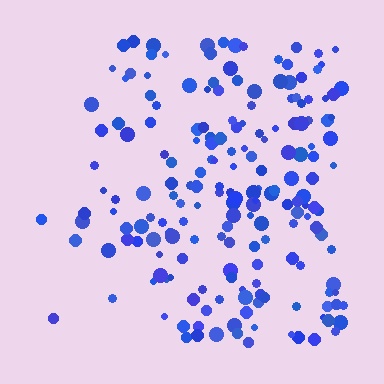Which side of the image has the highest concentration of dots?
The right.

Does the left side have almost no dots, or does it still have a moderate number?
Still a moderate number, just noticeably fewer than the right.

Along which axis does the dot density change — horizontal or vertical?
Horizontal.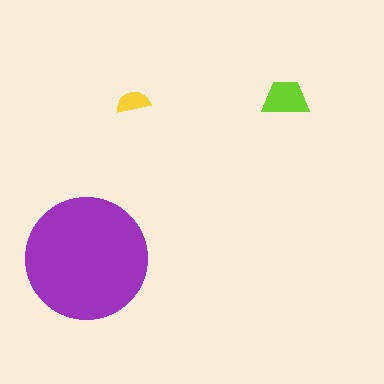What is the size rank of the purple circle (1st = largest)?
1st.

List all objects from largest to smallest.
The purple circle, the lime trapezoid, the yellow semicircle.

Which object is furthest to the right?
The lime trapezoid is rightmost.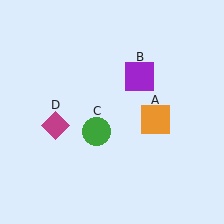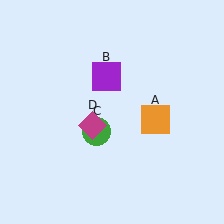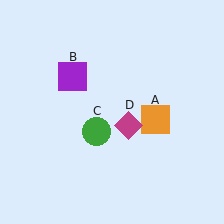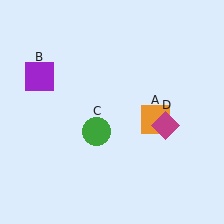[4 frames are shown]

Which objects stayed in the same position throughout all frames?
Orange square (object A) and green circle (object C) remained stationary.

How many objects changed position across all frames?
2 objects changed position: purple square (object B), magenta diamond (object D).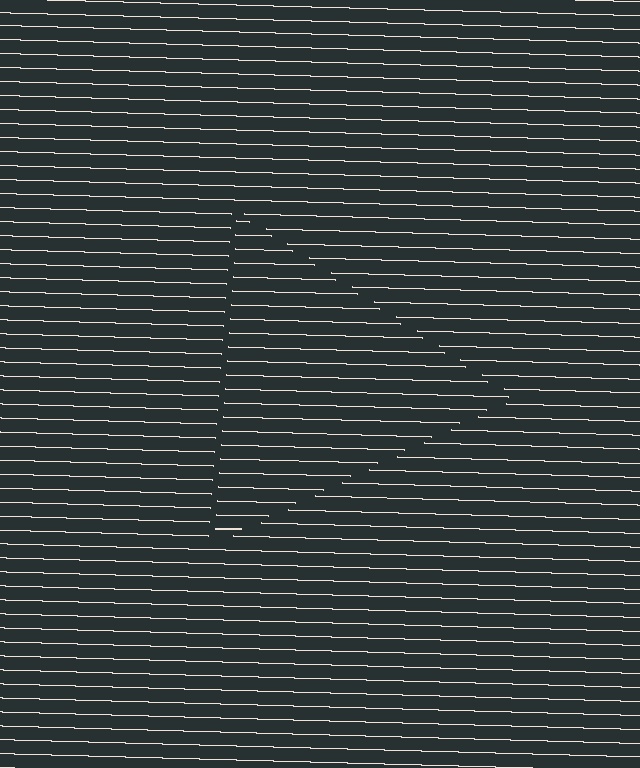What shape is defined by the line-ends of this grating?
An illusory triangle. The interior of the shape contains the same grating, shifted by half a period — the contour is defined by the phase discontinuity where line-ends from the inner and outer gratings abut.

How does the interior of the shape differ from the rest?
The interior of the shape contains the same grating, shifted by half a period — the contour is defined by the phase discontinuity where line-ends from the inner and outer gratings abut.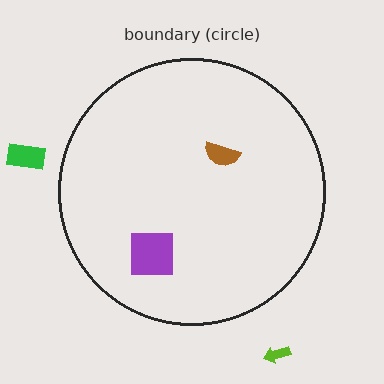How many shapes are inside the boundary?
2 inside, 2 outside.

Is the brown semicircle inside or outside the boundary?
Inside.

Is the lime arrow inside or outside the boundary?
Outside.